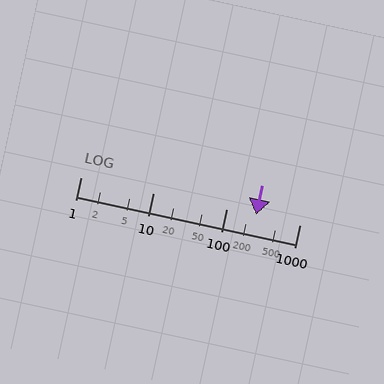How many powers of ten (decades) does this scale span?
The scale spans 3 decades, from 1 to 1000.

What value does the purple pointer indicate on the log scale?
The pointer indicates approximately 250.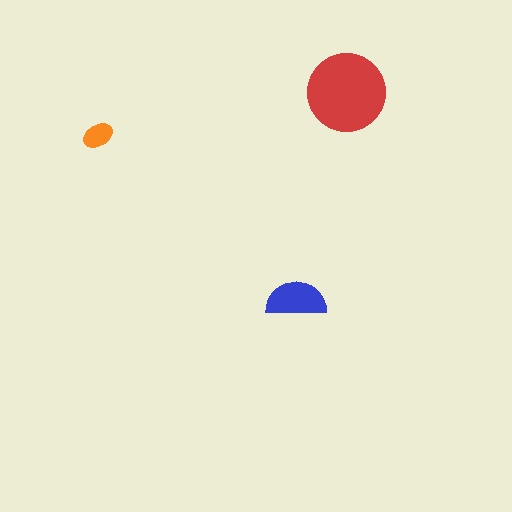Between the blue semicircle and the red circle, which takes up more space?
The red circle.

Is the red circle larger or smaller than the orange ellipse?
Larger.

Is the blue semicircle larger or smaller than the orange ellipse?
Larger.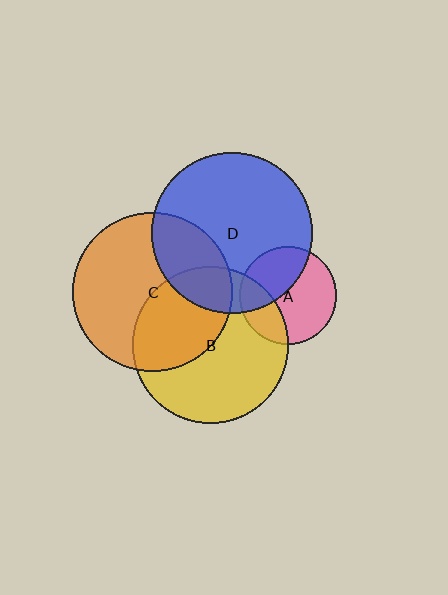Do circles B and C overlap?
Yes.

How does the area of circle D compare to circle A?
Approximately 2.7 times.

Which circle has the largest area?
Circle D (blue).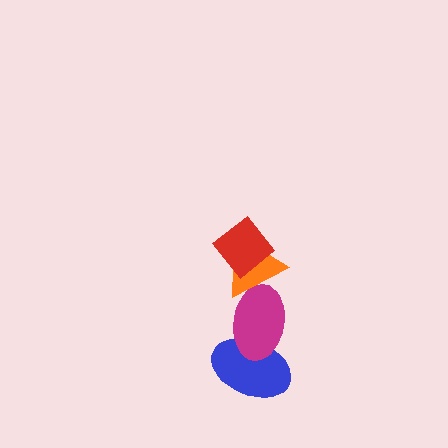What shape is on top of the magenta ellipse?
The orange triangle is on top of the magenta ellipse.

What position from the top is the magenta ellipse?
The magenta ellipse is 3rd from the top.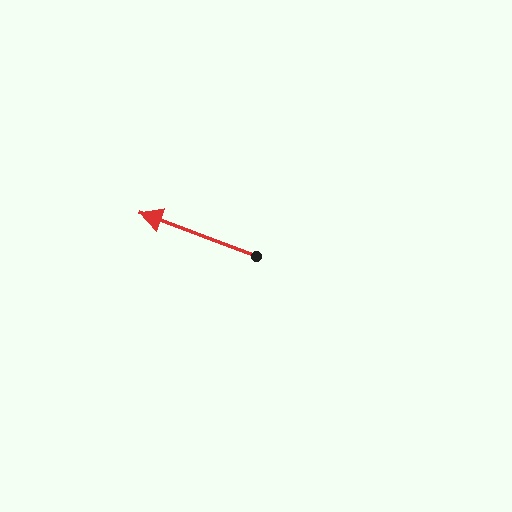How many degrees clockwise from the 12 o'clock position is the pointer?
Approximately 291 degrees.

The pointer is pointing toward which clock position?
Roughly 10 o'clock.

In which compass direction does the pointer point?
West.